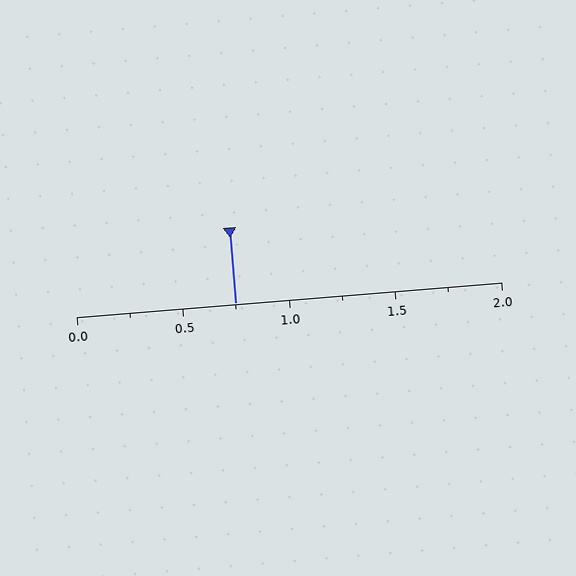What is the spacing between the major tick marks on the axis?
The major ticks are spaced 0.5 apart.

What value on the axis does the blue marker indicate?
The marker indicates approximately 0.75.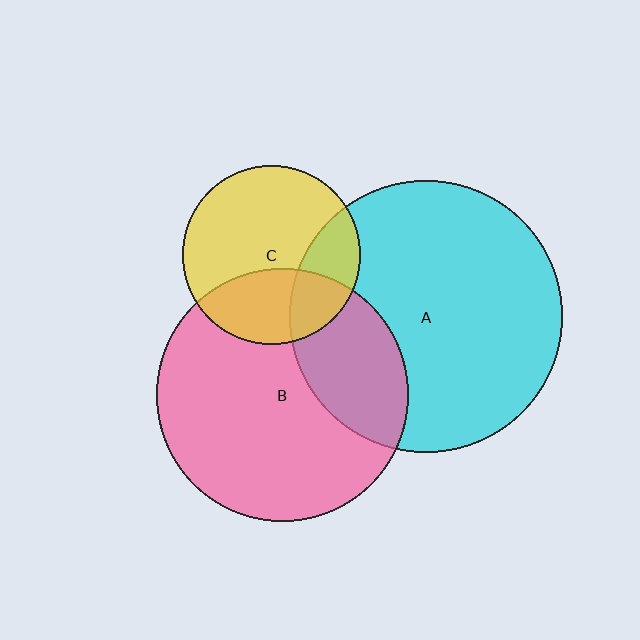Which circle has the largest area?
Circle A (cyan).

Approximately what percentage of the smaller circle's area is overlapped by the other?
Approximately 25%.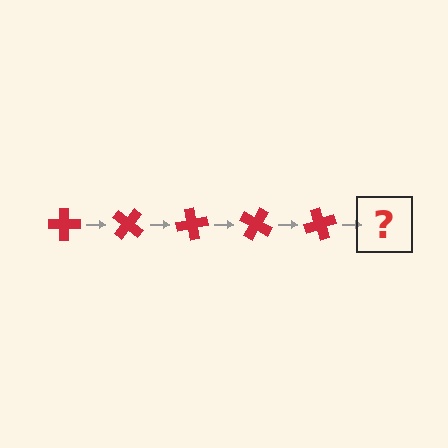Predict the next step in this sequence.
The next step is a red cross rotated 200 degrees.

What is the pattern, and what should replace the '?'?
The pattern is that the cross rotates 40 degrees each step. The '?' should be a red cross rotated 200 degrees.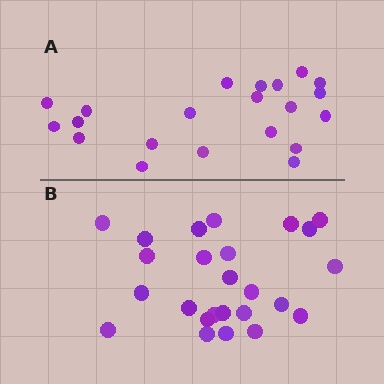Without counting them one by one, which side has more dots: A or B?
Region B (the bottom region) has more dots.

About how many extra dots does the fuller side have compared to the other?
Region B has about 4 more dots than region A.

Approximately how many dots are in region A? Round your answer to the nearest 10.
About 20 dots. (The exact count is 21, which rounds to 20.)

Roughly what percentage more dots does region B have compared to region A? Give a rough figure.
About 20% more.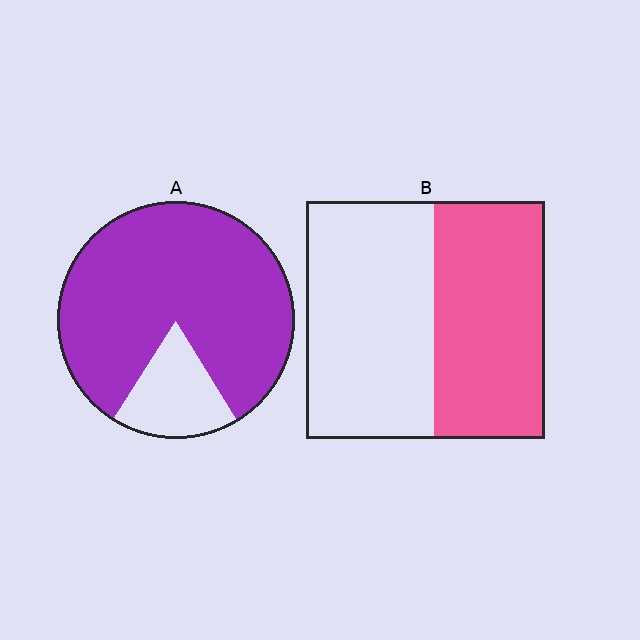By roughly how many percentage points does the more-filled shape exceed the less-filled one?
By roughly 35 percentage points (A over B).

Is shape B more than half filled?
Roughly half.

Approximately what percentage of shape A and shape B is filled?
A is approximately 80% and B is approximately 45%.